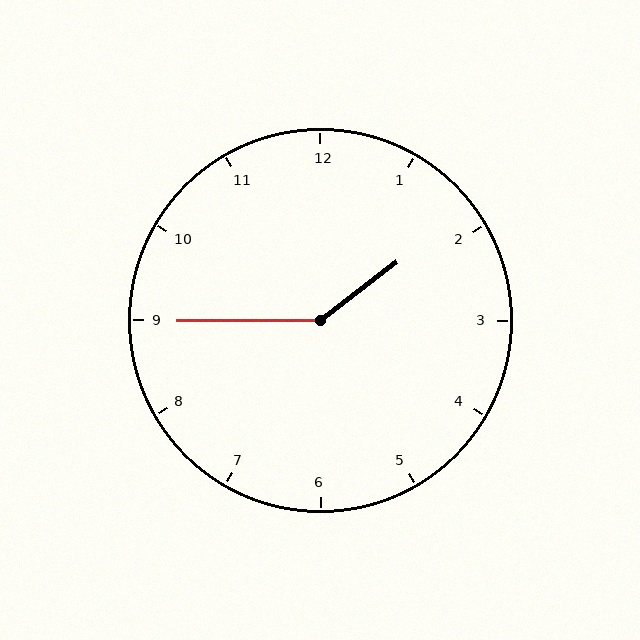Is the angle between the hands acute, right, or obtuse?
It is obtuse.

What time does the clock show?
1:45.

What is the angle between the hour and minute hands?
Approximately 142 degrees.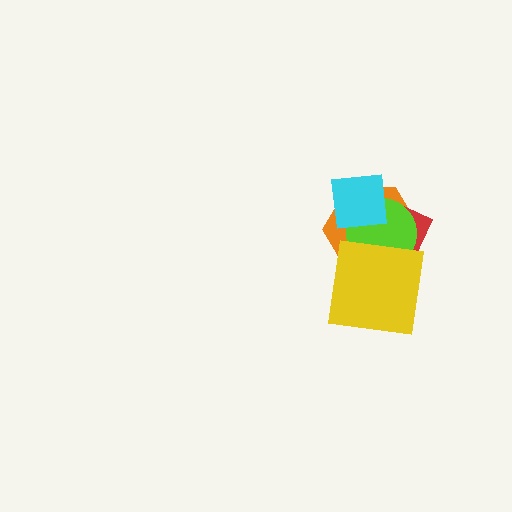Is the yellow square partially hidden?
No, no other shape covers it.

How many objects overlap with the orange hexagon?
4 objects overlap with the orange hexagon.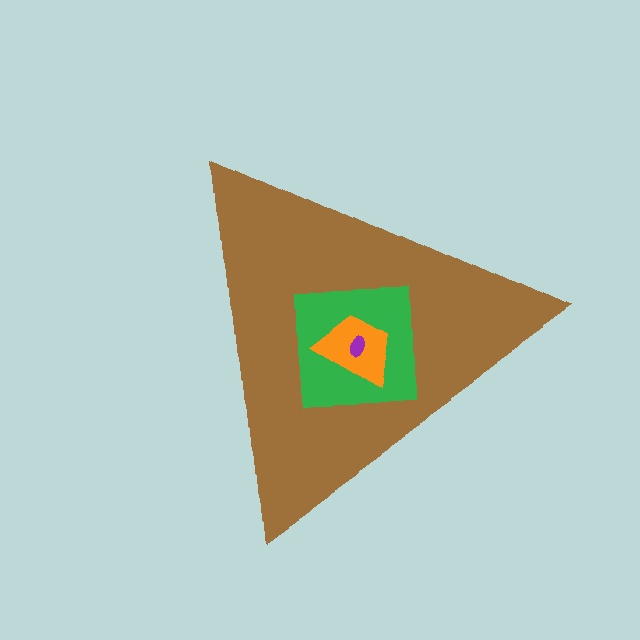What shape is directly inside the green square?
The orange trapezoid.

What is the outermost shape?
The brown triangle.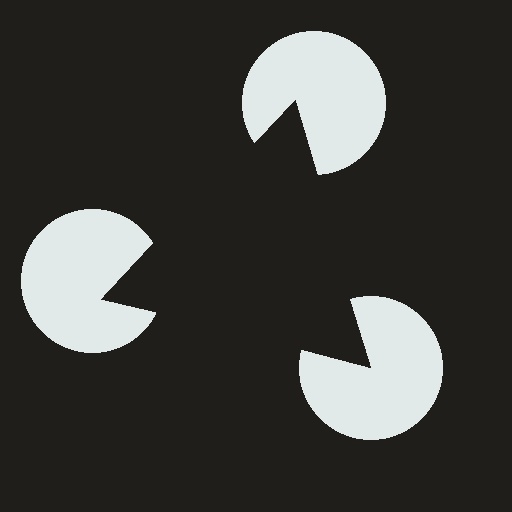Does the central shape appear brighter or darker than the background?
It typically appears slightly darker than the background, even though no actual brightness change is drawn.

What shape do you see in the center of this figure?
An illusory triangle — its edges are inferred from the aligned wedge cuts in the pac-man discs, not physically drawn.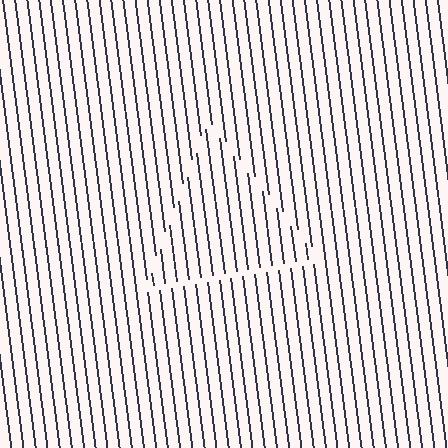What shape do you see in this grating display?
An illusory triangle. The interior of the shape contains the same grating, shifted by half a period — the contour is defined by the phase discontinuity where line-ends from the inner and outer gratings abut.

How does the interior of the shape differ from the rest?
The interior of the shape contains the same grating, shifted by half a period — the contour is defined by the phase discontinuity where line-ends from the inner and outer gratings abut.